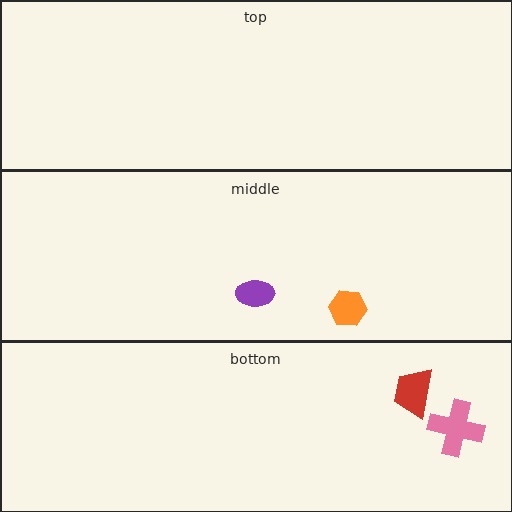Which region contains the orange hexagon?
The middle region.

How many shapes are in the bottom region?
2.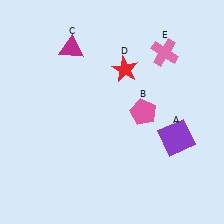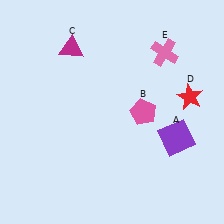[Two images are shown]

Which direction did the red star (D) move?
The red star (D) moved right.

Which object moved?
The red star (D) moved right.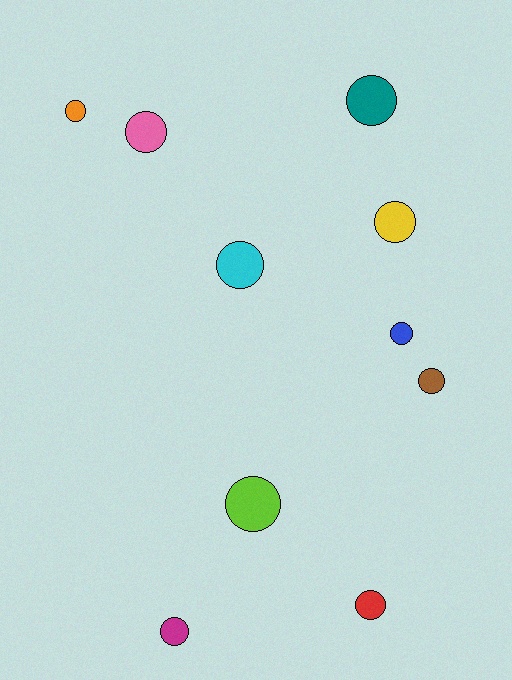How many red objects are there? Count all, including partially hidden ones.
There is 1 red object.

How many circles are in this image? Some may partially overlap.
There are 10 circles.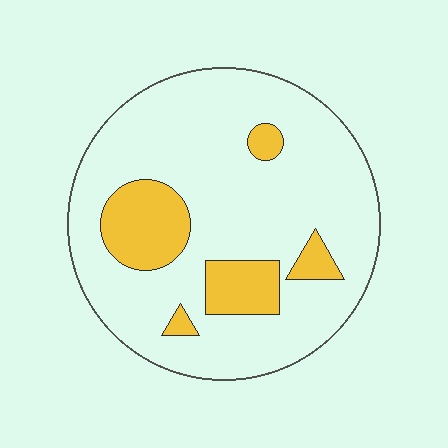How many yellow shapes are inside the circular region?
5.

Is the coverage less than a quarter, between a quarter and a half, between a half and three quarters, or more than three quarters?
Less than a quarter.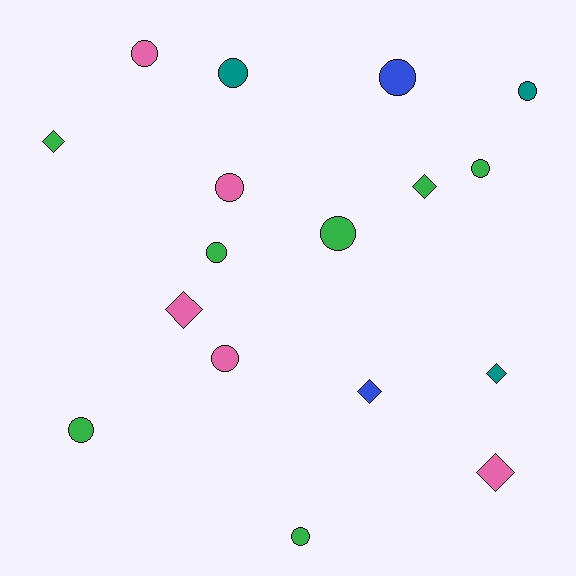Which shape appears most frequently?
Circle, with 11 objects.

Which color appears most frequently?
Green, with 7 objects.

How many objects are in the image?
There are 17 objects.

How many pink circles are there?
There are 3 pink circles.